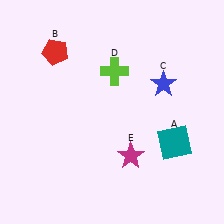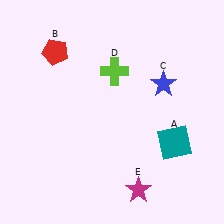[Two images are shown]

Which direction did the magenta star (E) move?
The magenta star (E) moved down.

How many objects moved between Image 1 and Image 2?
1 object moved between the two images.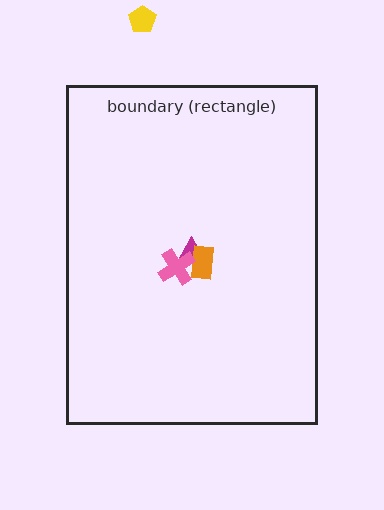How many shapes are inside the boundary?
3 inside, 1 outside.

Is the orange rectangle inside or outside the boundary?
Inside.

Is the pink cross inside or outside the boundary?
Inside.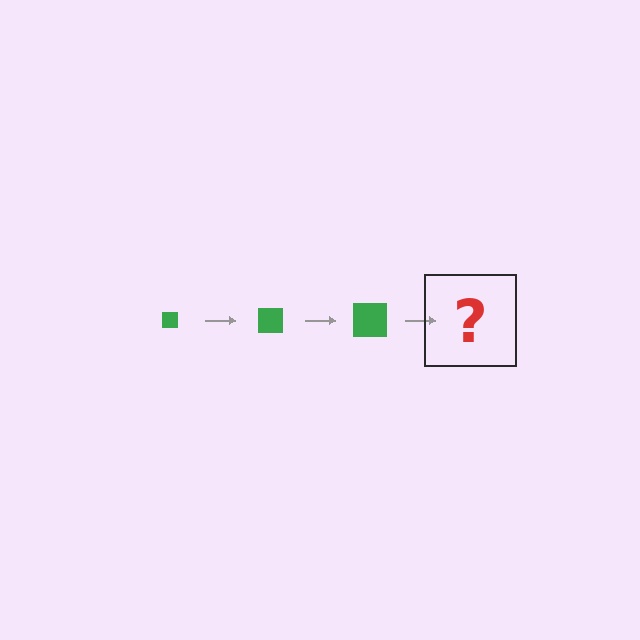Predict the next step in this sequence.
The next step is a green square, larger than the previous one.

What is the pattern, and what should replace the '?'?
The pattern is that the square gets progressively larger each step. The '?' should be a green square, larger than the previous one.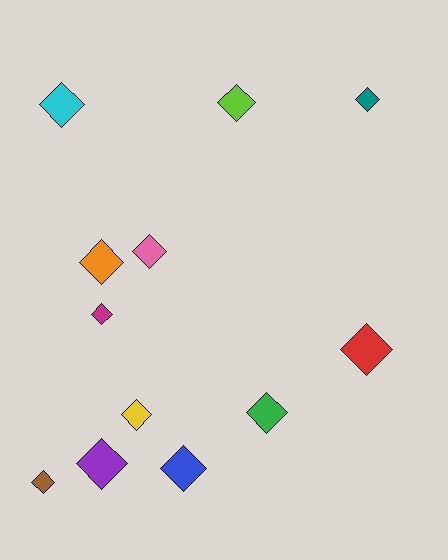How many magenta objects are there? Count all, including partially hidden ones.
There is 1 magenta object.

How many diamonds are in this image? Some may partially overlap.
There are 12 diamonds.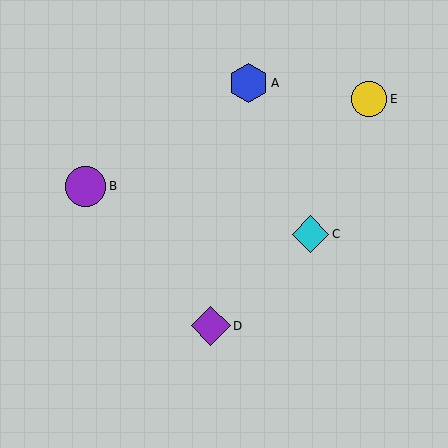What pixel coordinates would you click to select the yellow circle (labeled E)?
Click at (369, 99) to select the yellow circle E.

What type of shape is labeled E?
Shape E is a yellow circle.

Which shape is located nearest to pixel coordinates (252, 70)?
The blue hexagon (labeled A) at (248, 83) is nearest to that location.